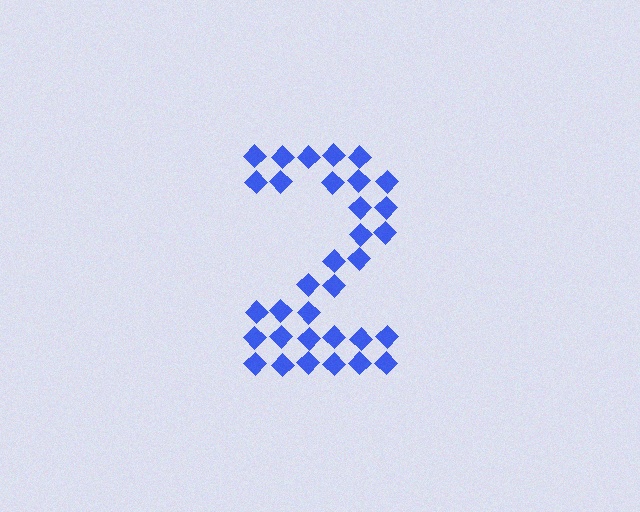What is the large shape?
The large shape is the digit 2.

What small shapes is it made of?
It is made of small diamonds.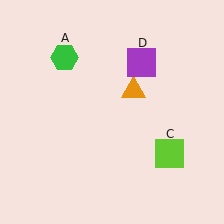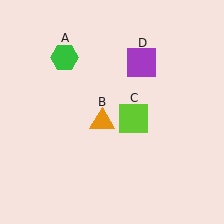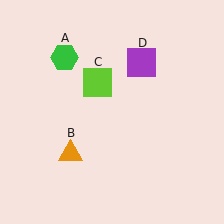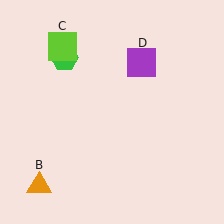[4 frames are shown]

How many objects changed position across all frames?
2 objects changed position: orange triangle (object B), lime square (object C).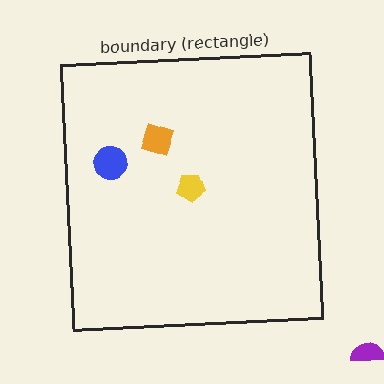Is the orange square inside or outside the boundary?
Inside.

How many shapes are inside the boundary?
3 inside, 1 outside.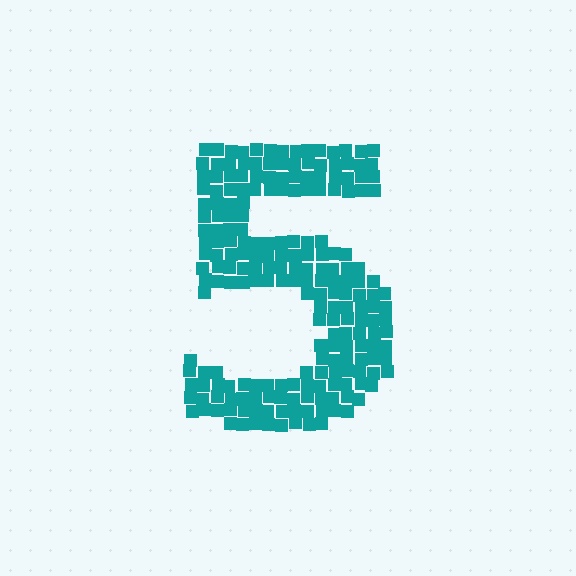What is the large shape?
The large shape is the digit 5.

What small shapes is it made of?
It is made of small squares.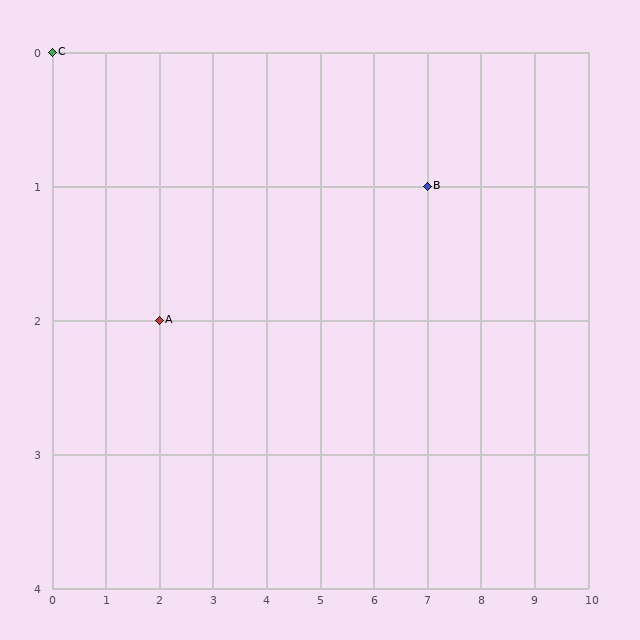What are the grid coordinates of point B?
Point B is at grid coordinates (7, 1).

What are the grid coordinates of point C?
Point C is at grid coordinates (0, 0).